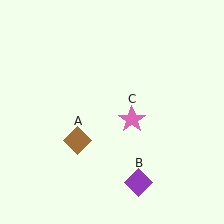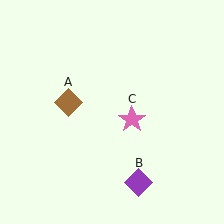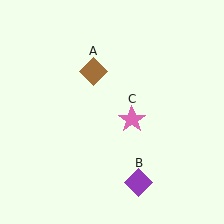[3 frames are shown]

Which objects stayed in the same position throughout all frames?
Purple diamond (object B) and pink star (object C) remained stationary.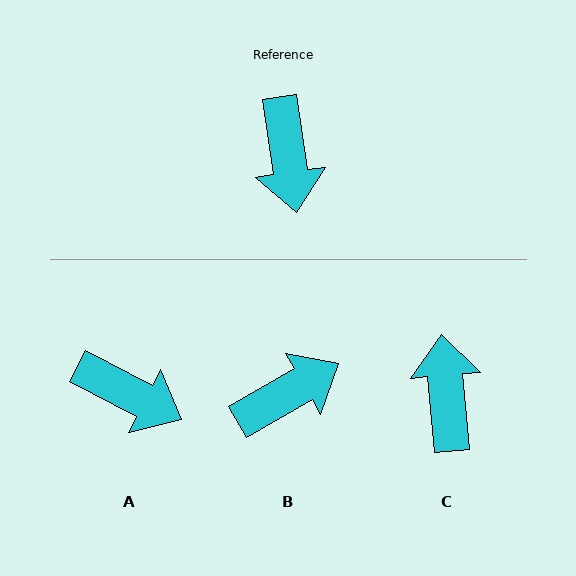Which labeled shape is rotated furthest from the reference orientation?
C, about 177 degrees away.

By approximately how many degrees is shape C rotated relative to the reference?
Approximately 177 degrees counter-clockwise.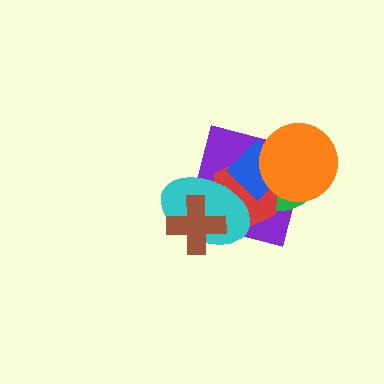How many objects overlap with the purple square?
6 objects overlap with the purple square.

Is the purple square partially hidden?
Yes, it is partially covered by another shape.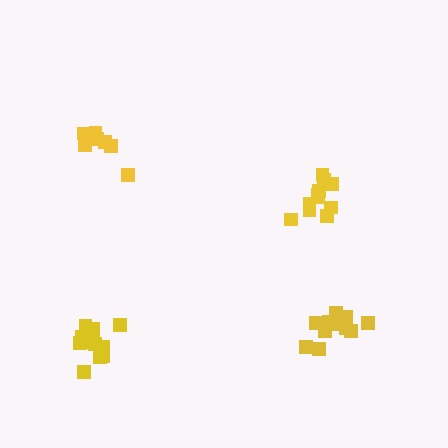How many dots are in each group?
Group 1: 12 dots, Group 2: 11 dots, Group 3: 13 dots, Group 4: 7 dots (43 total).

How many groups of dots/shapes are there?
There are 4 groups.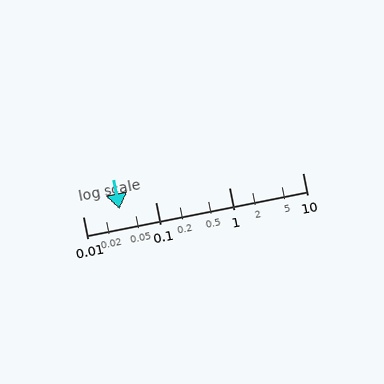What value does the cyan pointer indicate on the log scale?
The pointer indicates approximately 0.032.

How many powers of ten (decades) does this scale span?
The scale spans 3 decades, from 0.01 to 10.